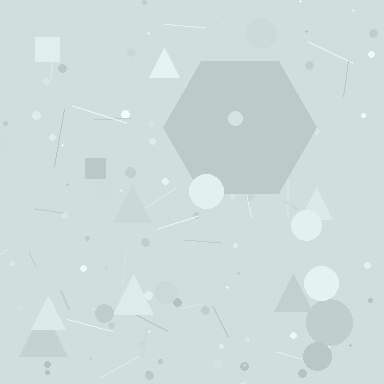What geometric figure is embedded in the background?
A hexagon is embedded in the background.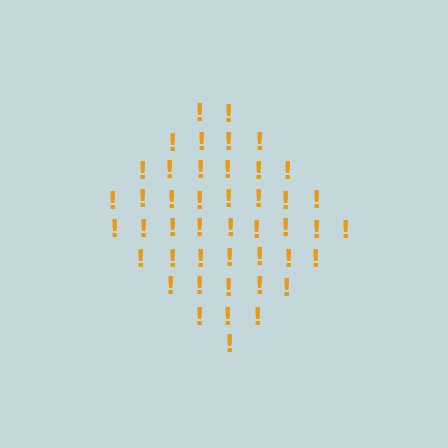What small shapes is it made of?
It is made of small exclamation marks.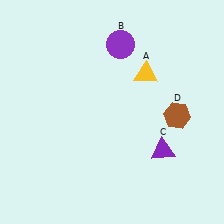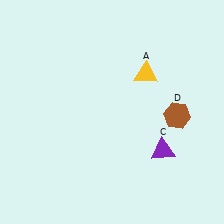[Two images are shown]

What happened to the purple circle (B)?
The purple circle (B) was removed in Image 2. It was in the top-right area of Image 1.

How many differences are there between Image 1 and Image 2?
There is 1 difference between the two images.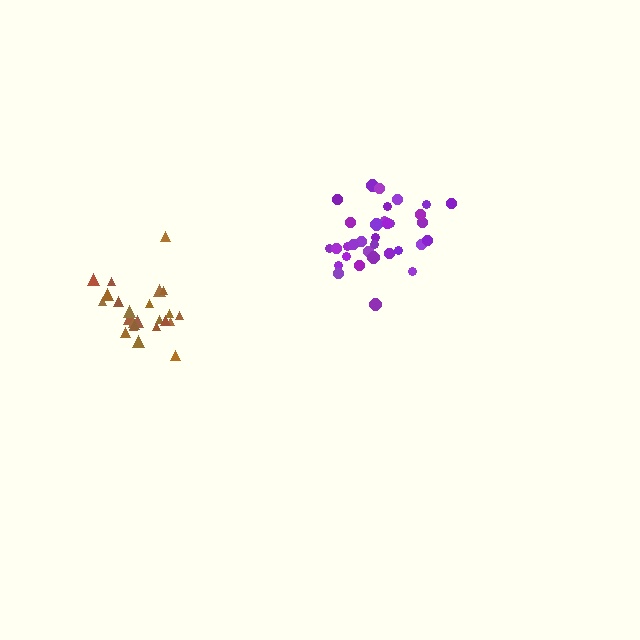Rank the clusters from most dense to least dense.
brown, purple.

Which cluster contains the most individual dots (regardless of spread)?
Purple (33).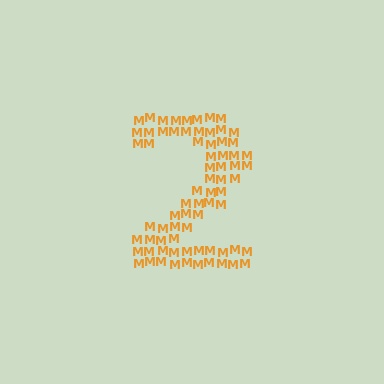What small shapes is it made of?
It is made of small letter M's.